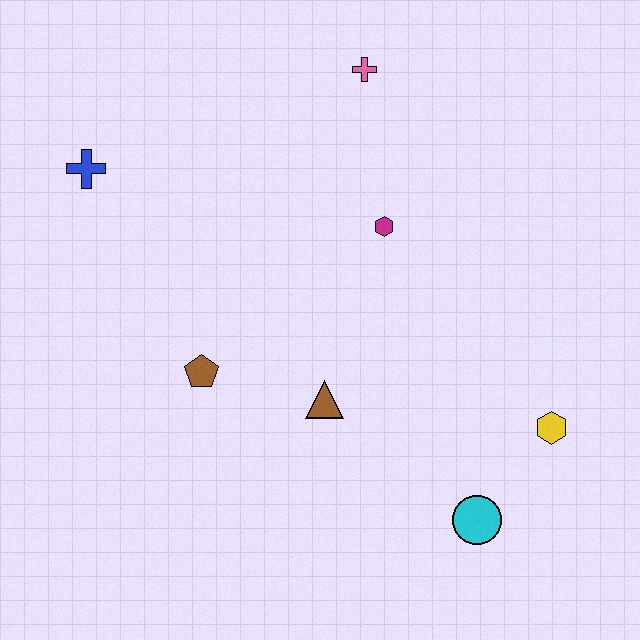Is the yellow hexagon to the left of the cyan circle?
No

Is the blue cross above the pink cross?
No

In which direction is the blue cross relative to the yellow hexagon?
The blue cross is to the left of the yellow hexagon.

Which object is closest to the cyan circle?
The yellow hexagon is closest to the cyan circle.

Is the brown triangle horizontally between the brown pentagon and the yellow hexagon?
Yes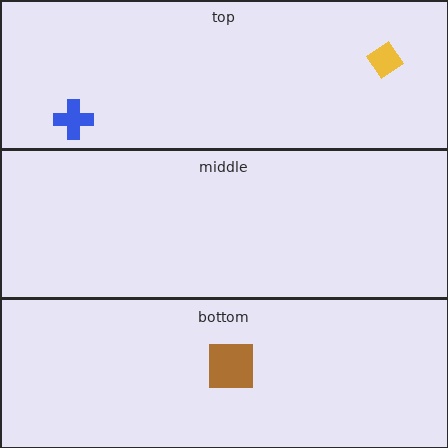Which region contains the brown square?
The bottom region.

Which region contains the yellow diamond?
The top region.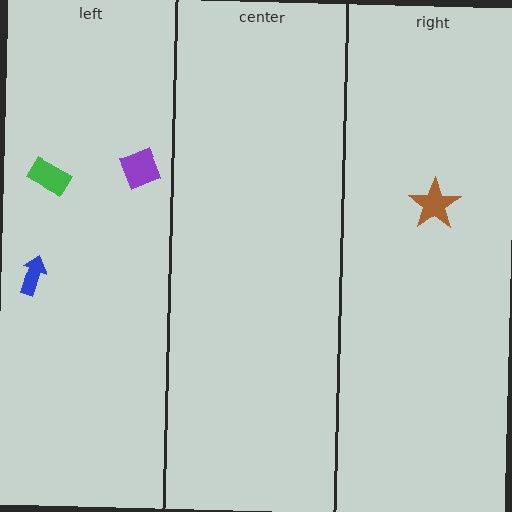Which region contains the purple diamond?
The left region.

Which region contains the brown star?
The right region.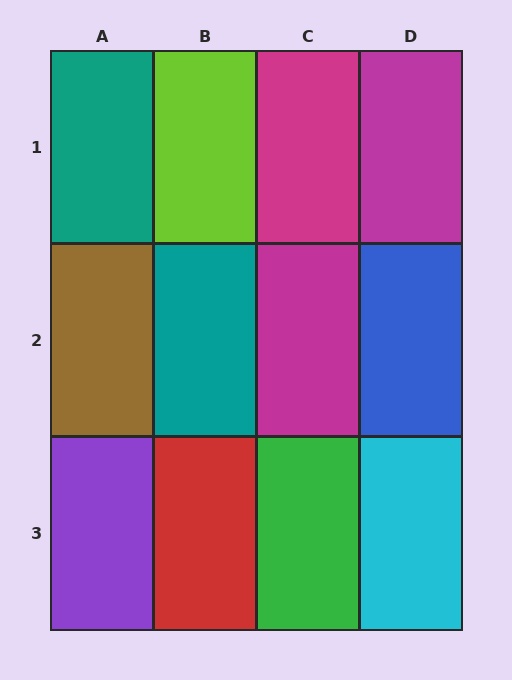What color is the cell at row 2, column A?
Brown.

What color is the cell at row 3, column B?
Red.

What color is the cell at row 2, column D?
Blue.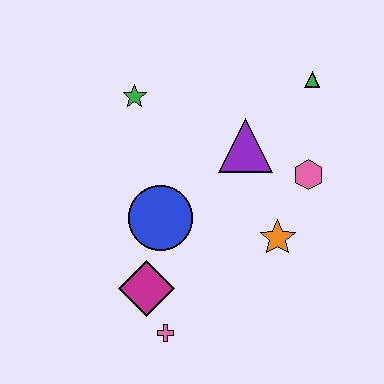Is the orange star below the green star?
Yes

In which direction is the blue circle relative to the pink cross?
The blue circle is above the pink cross.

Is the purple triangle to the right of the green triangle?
No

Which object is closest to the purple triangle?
The pink hexagon is closest to the purple triangle.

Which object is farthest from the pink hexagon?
The pink cross is farthest from the pink hexagon.